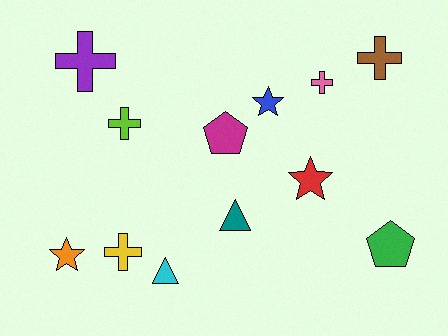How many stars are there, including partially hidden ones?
There are 3 stars.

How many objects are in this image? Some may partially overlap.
There are 12 objects.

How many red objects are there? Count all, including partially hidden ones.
There is 1 red object.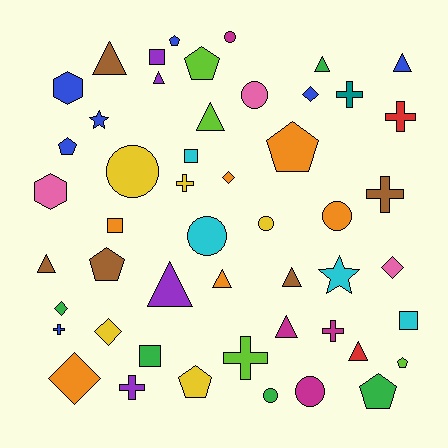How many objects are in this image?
There are 50 objects.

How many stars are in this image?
There are 2 stars.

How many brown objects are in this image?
There are 5 brown objects.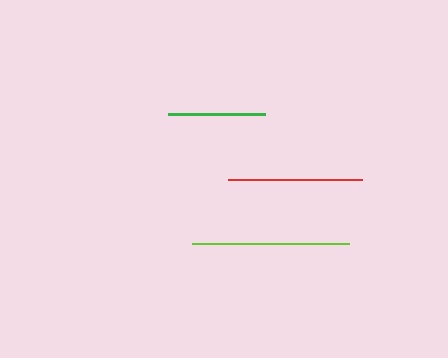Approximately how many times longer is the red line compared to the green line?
The red line is approximately 1.4 times the length of the green line.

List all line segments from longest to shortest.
From longest to shortest: lime, red, green.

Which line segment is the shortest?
The green line is the shortest at approximately 96 pixels.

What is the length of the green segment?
The green segment is approximately 96 pixels long.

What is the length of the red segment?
The red segment is approximately 134 pixels long.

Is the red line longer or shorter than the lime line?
The lime line is longer than the red line.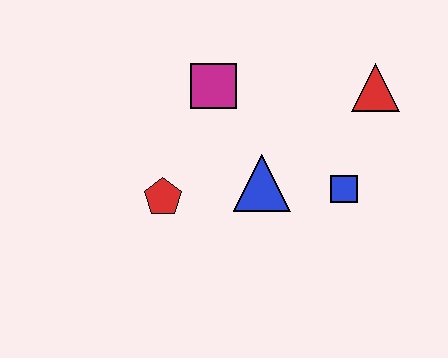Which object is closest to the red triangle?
The blue square is closest to the red triangle.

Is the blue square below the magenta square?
Yes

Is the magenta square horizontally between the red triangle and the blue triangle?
No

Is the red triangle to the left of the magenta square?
No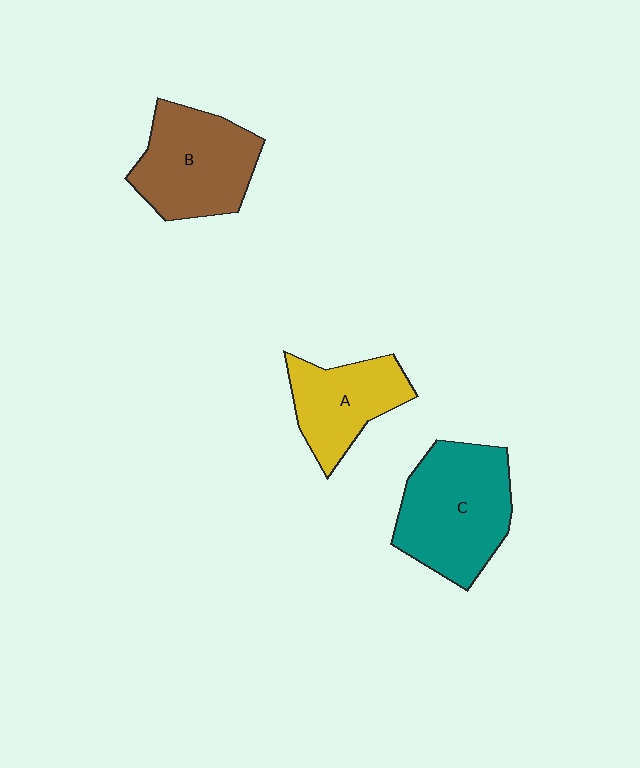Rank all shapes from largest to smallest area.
From largest to smallest: C (teal), B (brown), A (yellow).